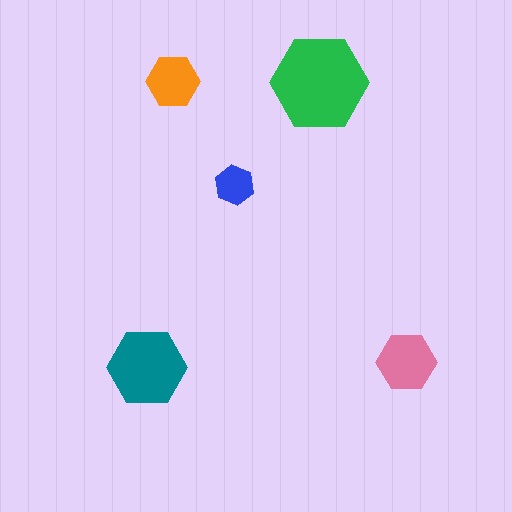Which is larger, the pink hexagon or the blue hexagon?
The pink one.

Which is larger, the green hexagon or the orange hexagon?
The green one.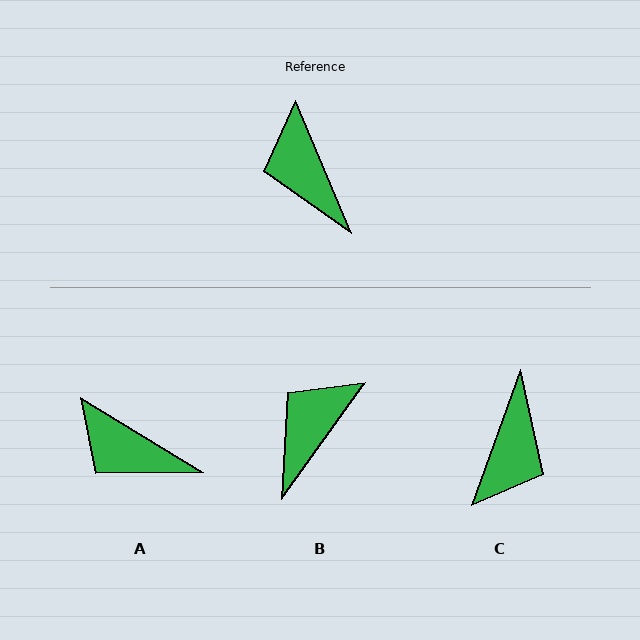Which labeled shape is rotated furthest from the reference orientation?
C, about 138 degrees away.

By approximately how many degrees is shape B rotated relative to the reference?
Approximately 58 degrees clockwise.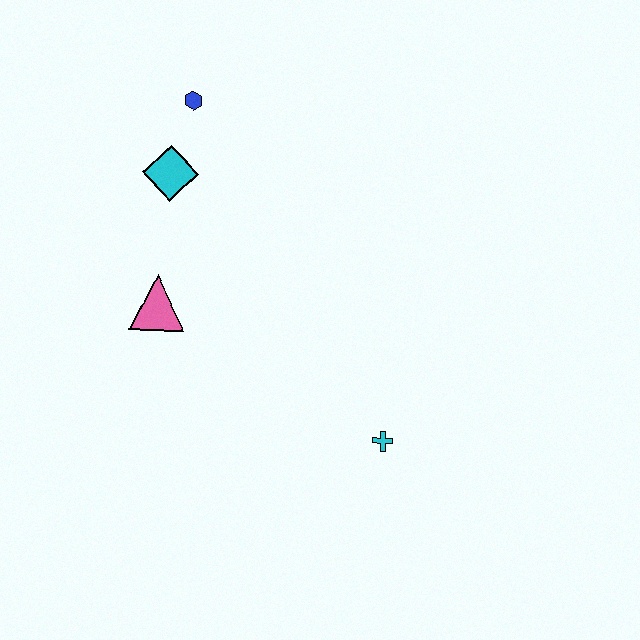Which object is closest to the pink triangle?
The cyan diamond is closest to the pink triangle.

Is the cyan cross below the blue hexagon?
Yes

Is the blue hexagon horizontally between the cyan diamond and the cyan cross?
Yes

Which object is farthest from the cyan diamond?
The cyan cross is farthest from the cyan diamond.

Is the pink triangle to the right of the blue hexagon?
No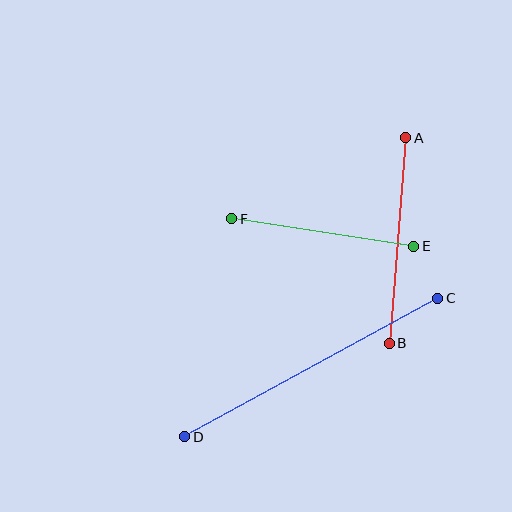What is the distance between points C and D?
The distance is approximately 289 pixels.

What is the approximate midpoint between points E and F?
The midpoint is at approximately (323, 233) pixels.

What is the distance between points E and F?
The distance is approximately 184 pixels.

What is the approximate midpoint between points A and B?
The midpoint is at approximately (398, 240) pixels.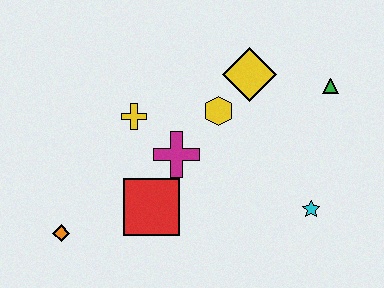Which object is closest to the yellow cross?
The magenta cross is closest to the yellow cross.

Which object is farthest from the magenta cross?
The green triangle is farthest from the magenta cross.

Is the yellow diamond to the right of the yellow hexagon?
Yes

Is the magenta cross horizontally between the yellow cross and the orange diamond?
No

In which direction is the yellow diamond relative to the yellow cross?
The yellow diamond is to the right of the yellow cross.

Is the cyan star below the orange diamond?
No